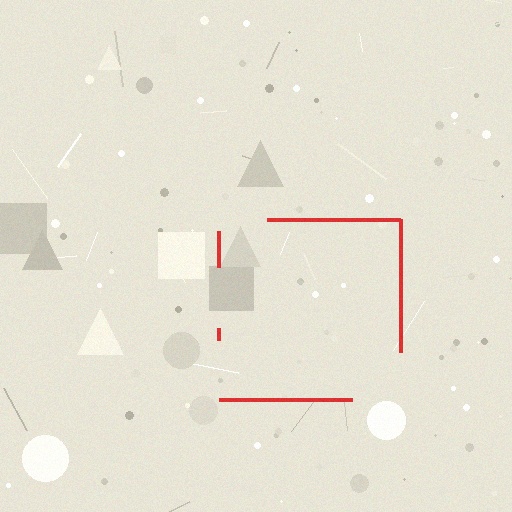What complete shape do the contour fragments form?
The contour fragments form a square.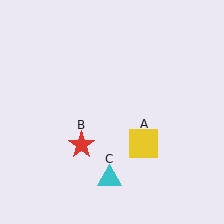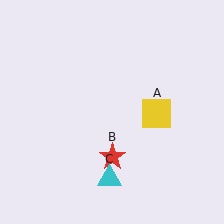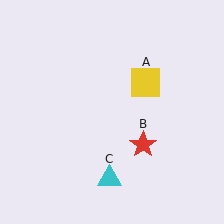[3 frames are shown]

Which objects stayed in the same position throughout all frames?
Cyan triangle (object C) remained stationary.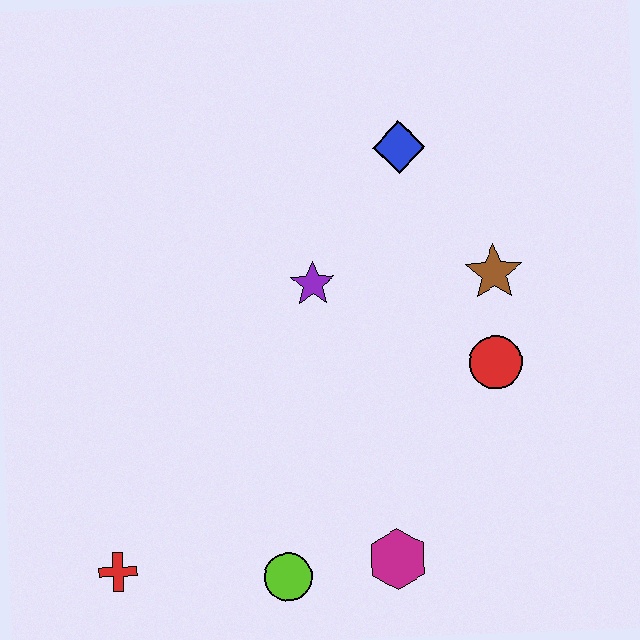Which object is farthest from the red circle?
The red cross is farthest from the red circle.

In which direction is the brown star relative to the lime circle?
The brown star is above the lime circle.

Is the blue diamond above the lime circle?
Yes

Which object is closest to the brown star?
The red circle is closest to the brown star.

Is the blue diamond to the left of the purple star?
No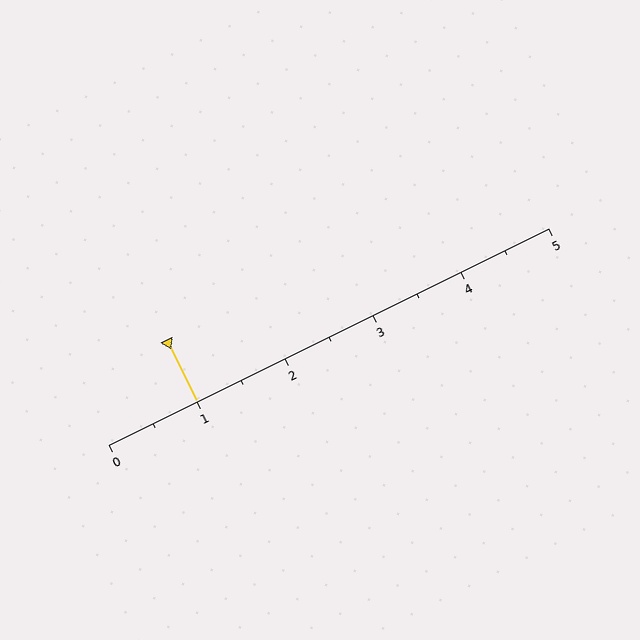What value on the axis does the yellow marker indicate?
The marker indicates approximately 1.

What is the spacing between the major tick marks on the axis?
The major ticks are spaced 1 apart.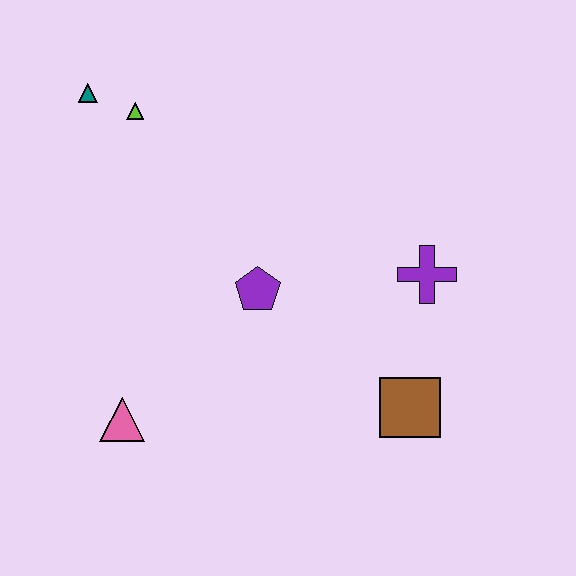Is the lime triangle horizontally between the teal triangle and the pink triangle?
No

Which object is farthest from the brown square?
The teal triangle is farthest from the brown square.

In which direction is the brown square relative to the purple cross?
The brown square is below the purple cross.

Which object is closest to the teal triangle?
The lime triangle is closest to the teal triangle.